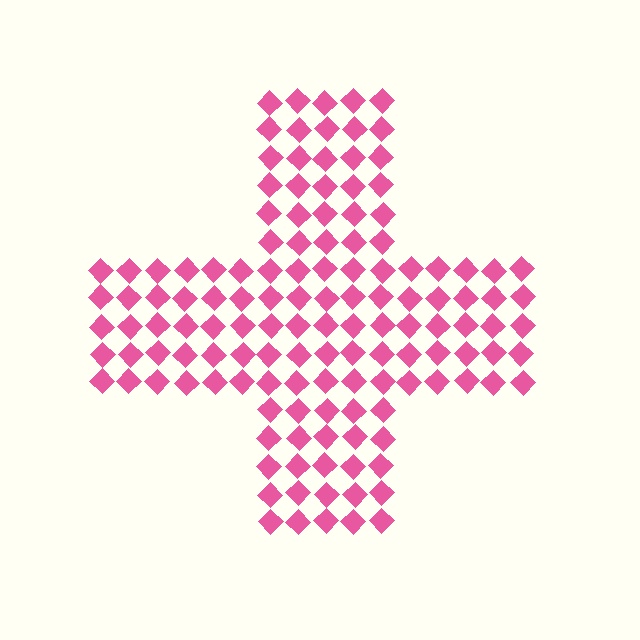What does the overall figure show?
The overall figure shows a cross.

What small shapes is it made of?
It is made of small diamonds.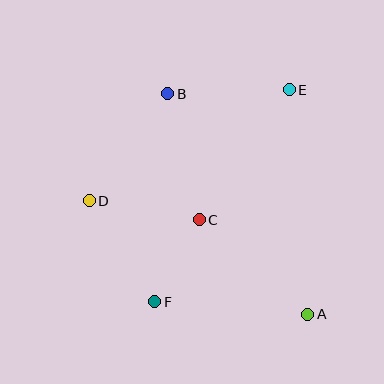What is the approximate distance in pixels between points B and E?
The distance between B and E is approximately 121 pixels.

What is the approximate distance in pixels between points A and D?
The distance between A and D is approximately 246 pixels.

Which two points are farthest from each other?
Points A and B are farthest from each other.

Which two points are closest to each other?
Points C and F are closest to each other.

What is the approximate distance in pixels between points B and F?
The distance between B and F is approximately 208 pixels.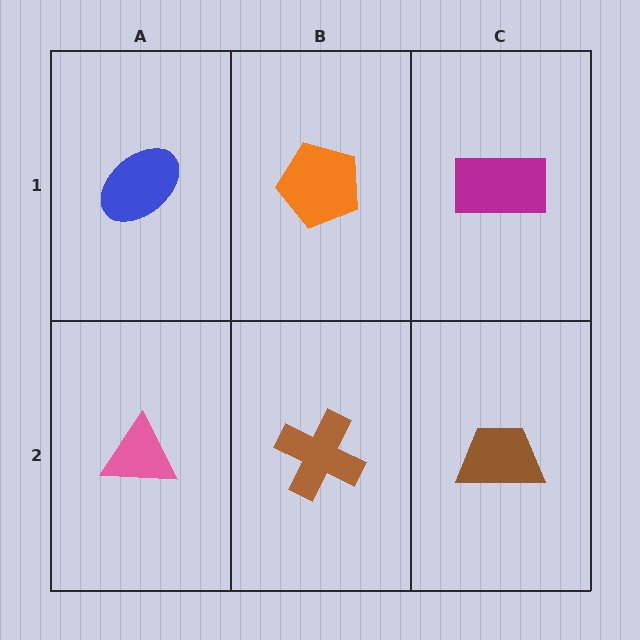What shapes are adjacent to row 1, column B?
A brown cross (row 2, column B), a blue ellipse (row 1, column A), a magenta rectangle (row 1, column C).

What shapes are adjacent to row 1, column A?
A pink triangle (row 2, column A), an orange pentagon (row 1, column B).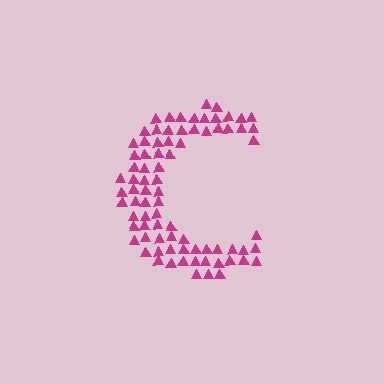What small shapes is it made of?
It is made of small triangles.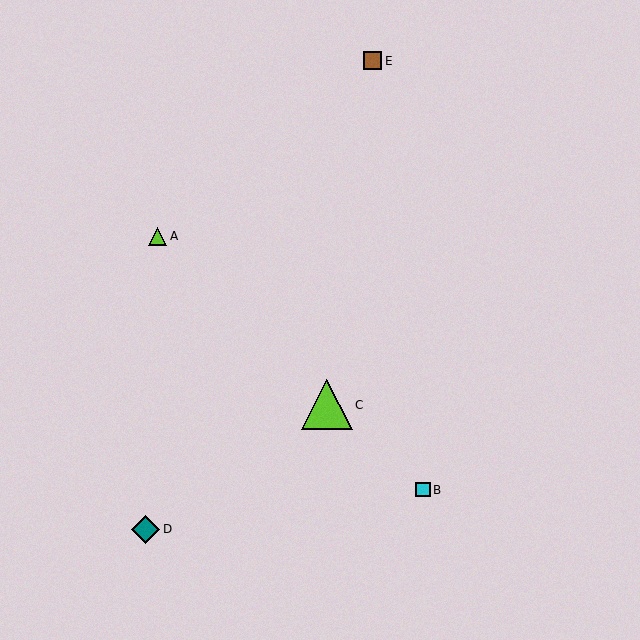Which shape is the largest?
The lime triangle (labeled C) is the largest.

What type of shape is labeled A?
Shape A is a lime triangle.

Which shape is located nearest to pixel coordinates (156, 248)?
The lime triangle (labeled A) at (157, 237) is nearest to that location.